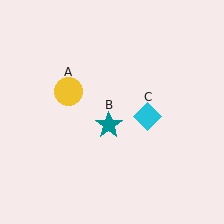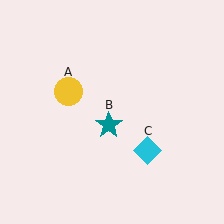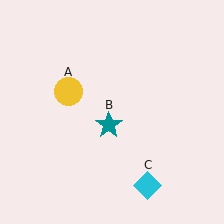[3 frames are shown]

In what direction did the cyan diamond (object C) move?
The cyan diamond (object C) moved down.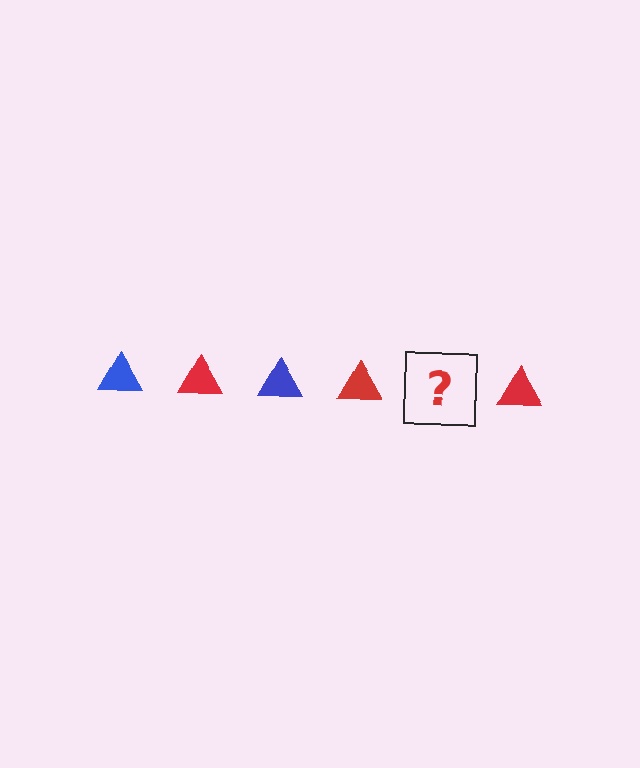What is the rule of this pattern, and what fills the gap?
The rule is that the pattern cycles through blue, red triangles. The gap should be filled with a blue triangle.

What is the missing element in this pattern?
The missing element is a blue triangle.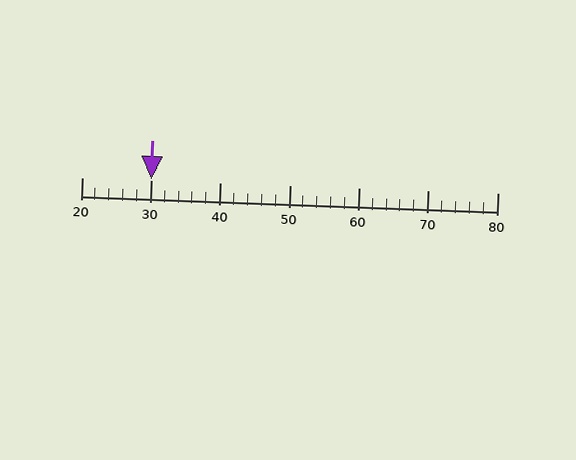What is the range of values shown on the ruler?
The ruler shows values from 20 to 80.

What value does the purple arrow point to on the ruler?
The purple arrow points to approximately 30.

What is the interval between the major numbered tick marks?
The major tick marks are spaced 10 units apart.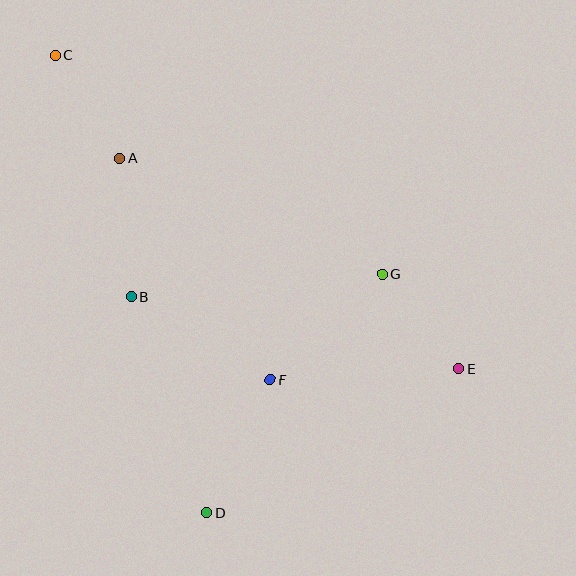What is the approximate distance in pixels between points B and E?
The distance between B and E is approximately 335 pixels.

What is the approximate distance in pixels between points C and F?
The distance between C and F is approximately 389 pixels.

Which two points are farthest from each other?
Points C and E are farthest from each other.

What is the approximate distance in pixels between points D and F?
The distance between D and F is approximately 148 pixels.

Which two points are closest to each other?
Points A and C are closest to each other.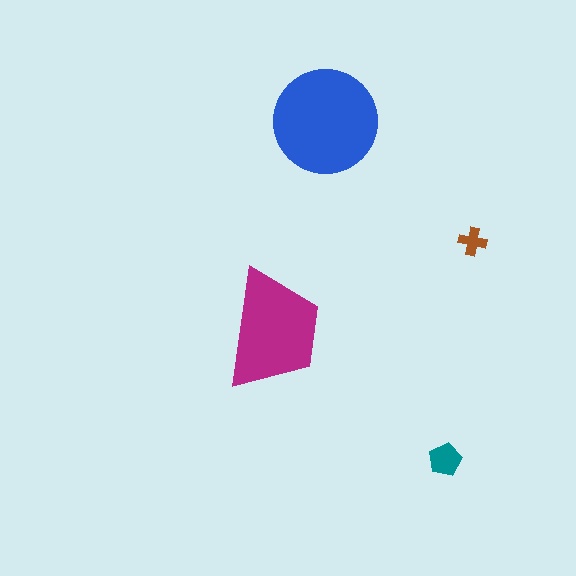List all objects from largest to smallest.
The blue circle, the magenta trapezoid, the teal pentagon, the brown cross.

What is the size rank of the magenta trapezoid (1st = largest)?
2nd.